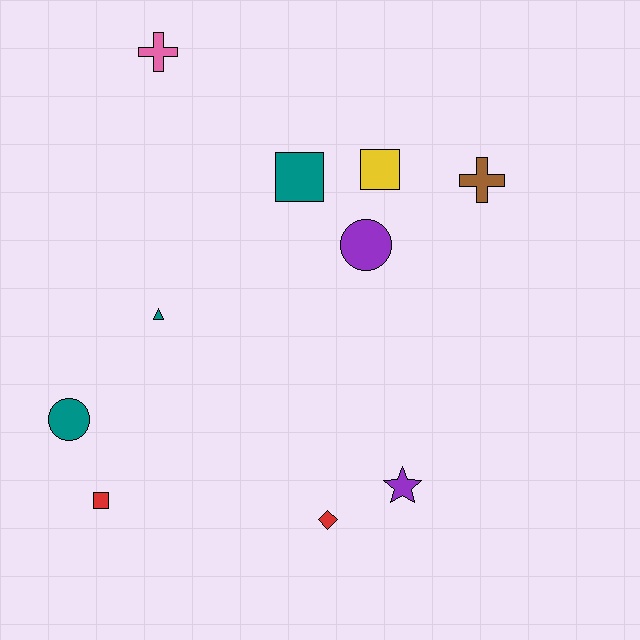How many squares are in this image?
There are 3 squares.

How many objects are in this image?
There are 10 objects.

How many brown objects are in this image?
There is 1 brown object.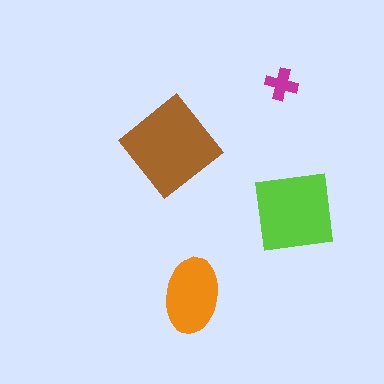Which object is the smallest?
The magenta cross.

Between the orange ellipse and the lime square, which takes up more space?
The lime square.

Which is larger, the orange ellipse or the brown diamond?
The brown diamond.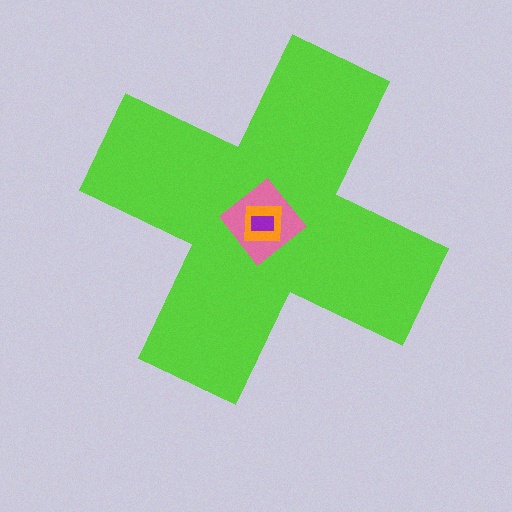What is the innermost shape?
The purple rectangle.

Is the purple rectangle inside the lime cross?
Yes.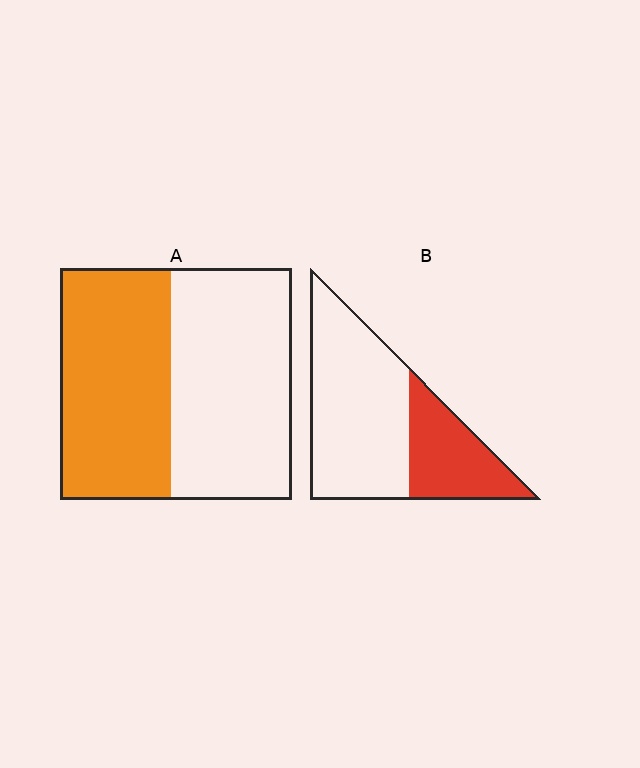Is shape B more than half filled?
No.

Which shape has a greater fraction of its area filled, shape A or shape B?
Shape A.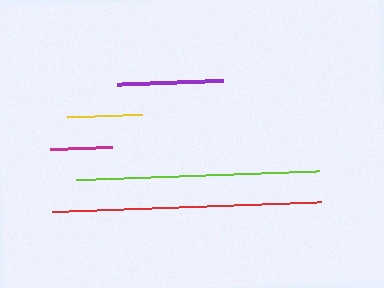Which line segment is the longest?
The red line is the longest at approximately 269 pixels.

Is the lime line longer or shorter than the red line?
The red line is longer than the lime line.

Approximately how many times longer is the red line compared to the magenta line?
The red line is approximately 4.3 times the length of the magenta line.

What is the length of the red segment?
The red segment is approximately 269 pixels long.